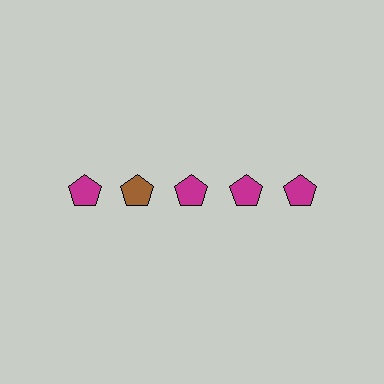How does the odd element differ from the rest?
It has a different color: brown instead of magenta.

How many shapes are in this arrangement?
There are 5 shapes arranged in a grid pattern.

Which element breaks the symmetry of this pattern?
The brown pentagon in the top row, second from left column breaks the symmetry. All other shapes are magenta pentagons.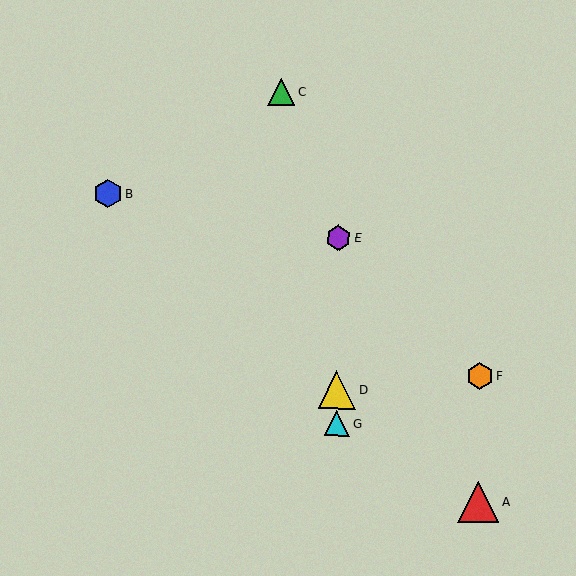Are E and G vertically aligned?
Yes, both are at x≈338.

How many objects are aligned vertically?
3 objects (D, E, G) are aligned vertically.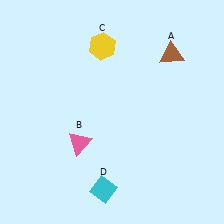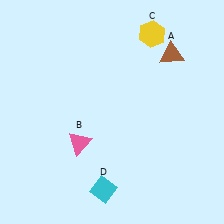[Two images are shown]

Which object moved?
The yellow hexagon (C) moved right.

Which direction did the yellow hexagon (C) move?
The yellow hexagon (C) moved right.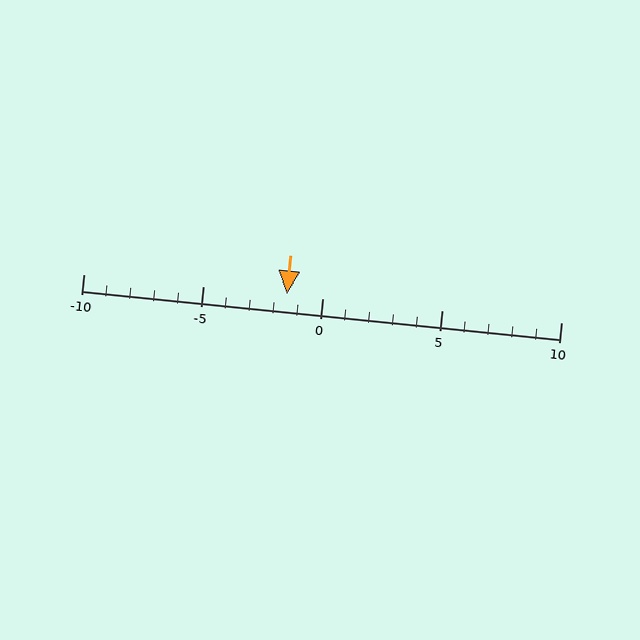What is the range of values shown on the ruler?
The ruler shows values from -10 to 10.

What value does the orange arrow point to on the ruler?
The orange arrow points to approximately -2.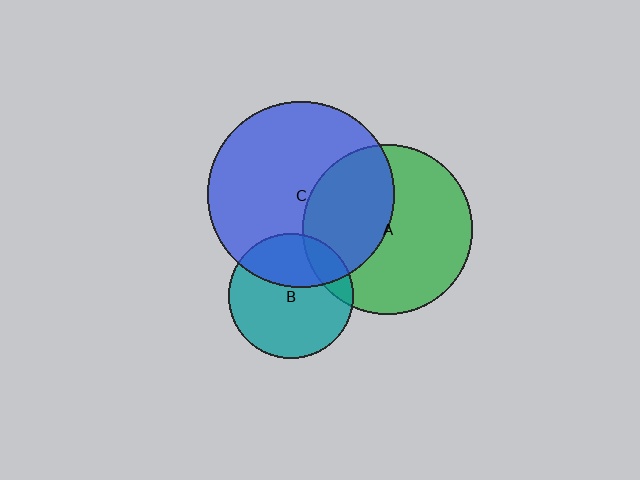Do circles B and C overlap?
Yes.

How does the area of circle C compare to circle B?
Approximately 2.2 times.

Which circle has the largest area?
Circle C (blue).